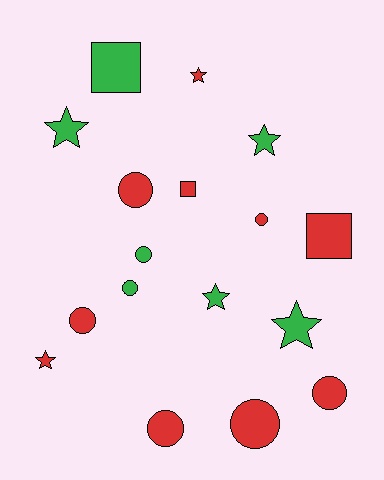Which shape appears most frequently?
Circle, with 8 objects.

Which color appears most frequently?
Red, with 10 objects.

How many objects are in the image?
There are 17 objects.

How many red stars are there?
There are 2 red stars.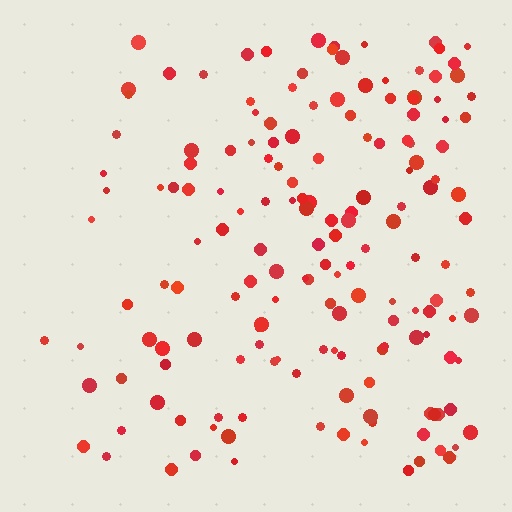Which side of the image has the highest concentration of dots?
The right.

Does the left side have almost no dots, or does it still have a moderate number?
Still a moderate number, just noticeably fewer than the right.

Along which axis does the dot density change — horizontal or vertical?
Horizontal.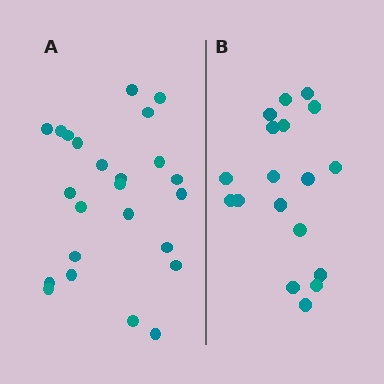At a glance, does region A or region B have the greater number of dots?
Region A (the left region) has more dots.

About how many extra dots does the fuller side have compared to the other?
Region A has about 6 more dots than region B.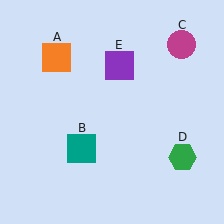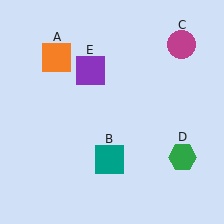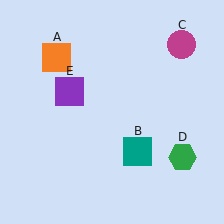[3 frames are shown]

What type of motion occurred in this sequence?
The teal square (object B), purple square (object E) rotated counterclockwise around the center of the scene.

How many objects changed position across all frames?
2 objects changed position: teal square (object B), purple square (object E).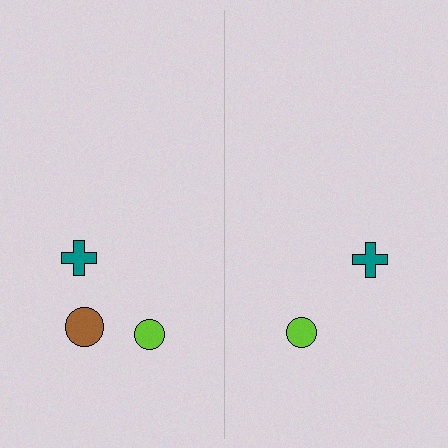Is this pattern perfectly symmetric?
No, the pattern is not perfectly symmetric. A brown circle is missing from the right side.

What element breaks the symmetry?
A brown circle is missing from the right side.